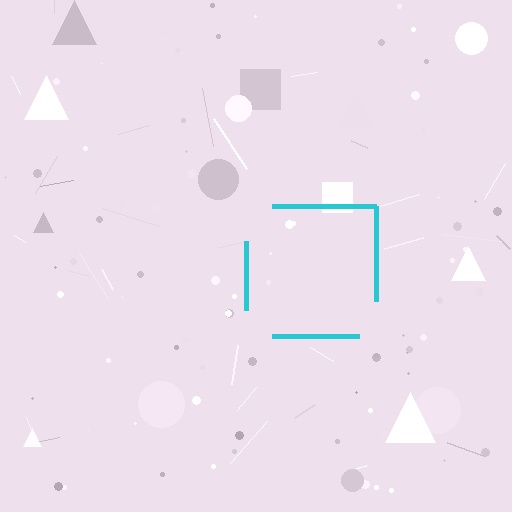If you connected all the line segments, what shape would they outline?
They would outline a square.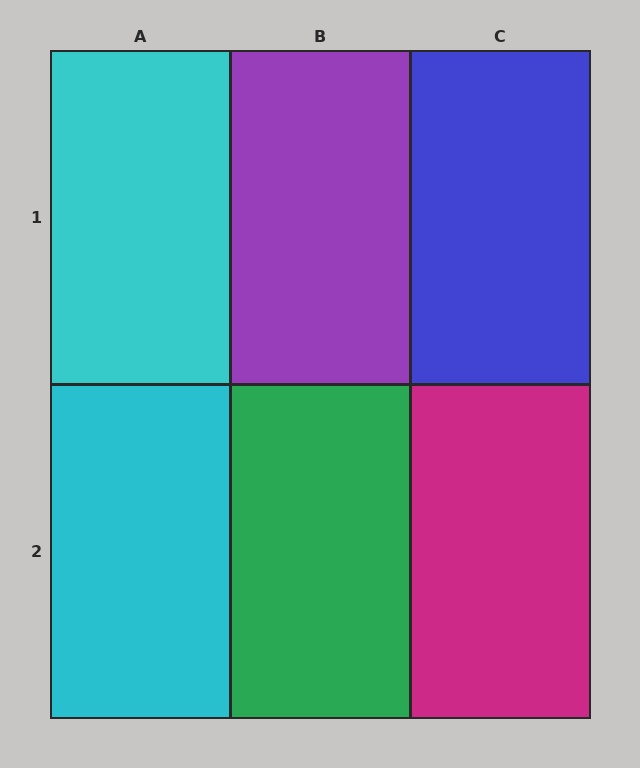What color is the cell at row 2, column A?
Cyan.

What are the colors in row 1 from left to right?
Cyan, purple, blue.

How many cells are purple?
1 cell is purple.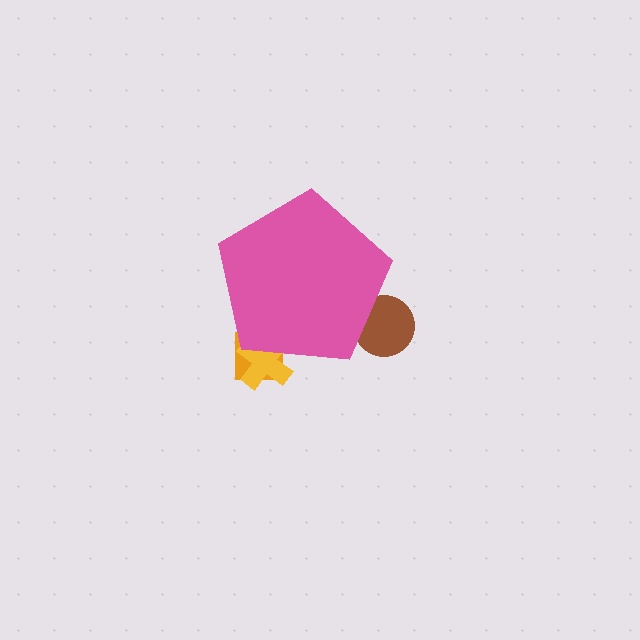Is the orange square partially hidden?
Yes, the orange square is partially hidden behind the pink pentagon.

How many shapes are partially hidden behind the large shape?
3 shapes are partially hidden.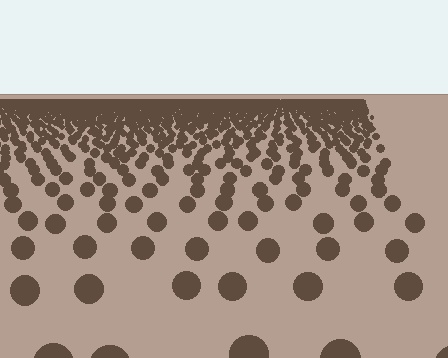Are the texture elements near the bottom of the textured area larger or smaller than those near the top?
Larger. Near the bottom, elements are closer to the viewer and appear at a bigger on-screen size.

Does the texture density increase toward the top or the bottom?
Density increases toward the top.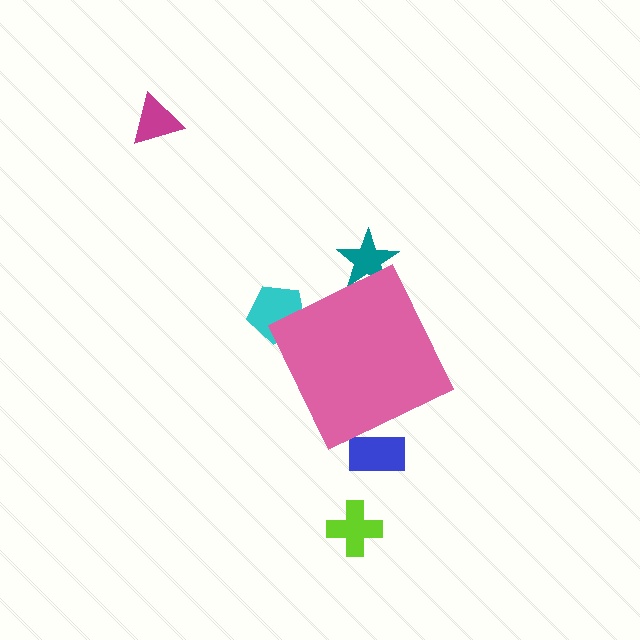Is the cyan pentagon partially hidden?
Yes, the cyan pentagon is partially hidden behind the pink diamond.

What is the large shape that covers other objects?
A pink diamond.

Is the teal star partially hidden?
Yes, the teal star is partially hidden behind the pink diamond.